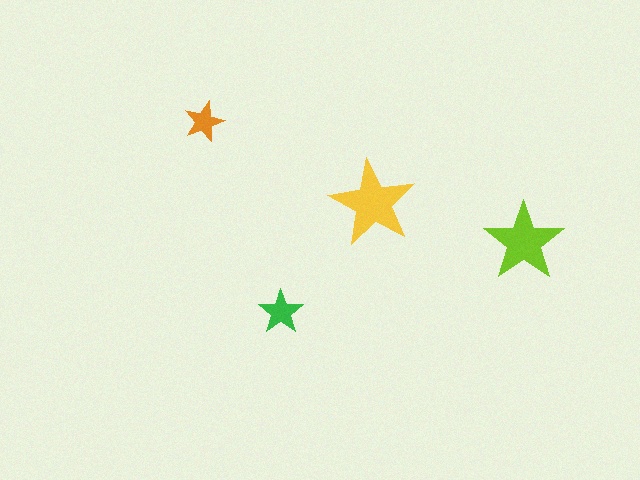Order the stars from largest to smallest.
the yellow one, the lime one, the green one, the orange one.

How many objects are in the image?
There are 4 objects in the image.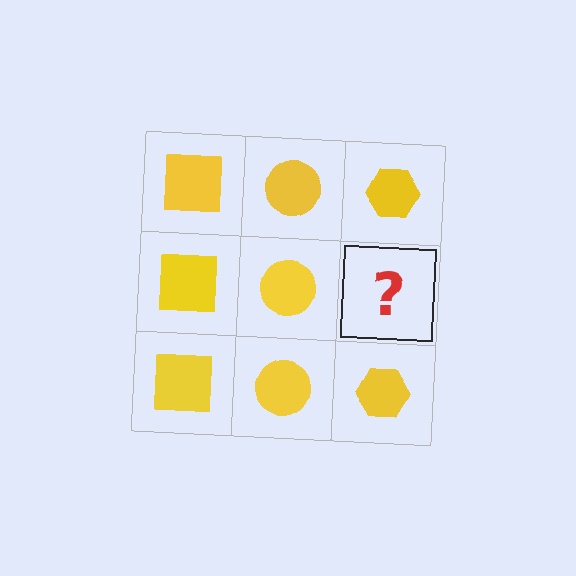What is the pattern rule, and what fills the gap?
The rule is that each column has a consistent shape. The gap should be filled with a yellow hexagon.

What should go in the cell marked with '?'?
The missing cell should contain a yellow hexagon.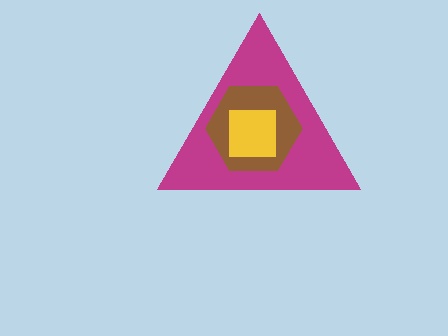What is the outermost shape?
The magenta triangle.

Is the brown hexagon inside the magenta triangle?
Yes.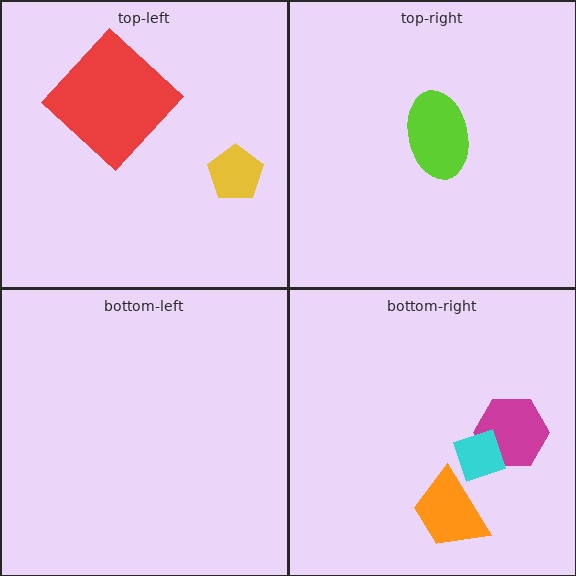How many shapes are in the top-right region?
1.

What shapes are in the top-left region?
The red diamond, the yellow pentagon.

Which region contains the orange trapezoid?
The bottom-right region.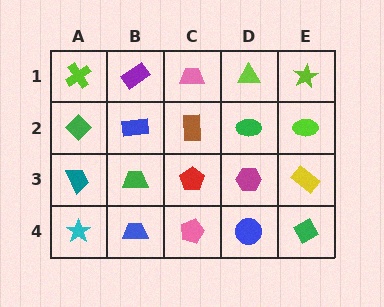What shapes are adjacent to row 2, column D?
A lime triangle (row 1, column D), a magenta hexagon (row 3, column D), a brown rectangle (row 2, column C), a lime ellipse (row 2, column E).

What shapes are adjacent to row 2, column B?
A purple rectangle (row 1, column B), a green trapezoid (row 3, column B), a green diamond (row 2, column A), a brown rectangle (row 2, column C).